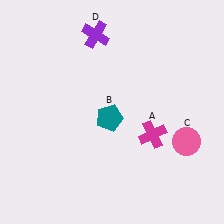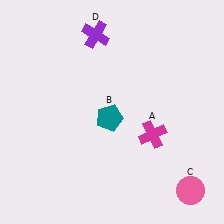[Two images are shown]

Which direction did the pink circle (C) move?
The pink circle (C) moved down.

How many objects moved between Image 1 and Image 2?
1 object moved between the two images.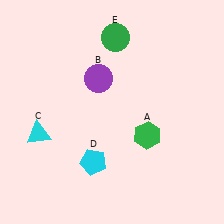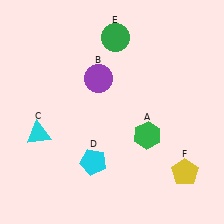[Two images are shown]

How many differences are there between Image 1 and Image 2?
There is 1 difference between the two images.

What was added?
A yellow pentagon (F) was added in Image 2.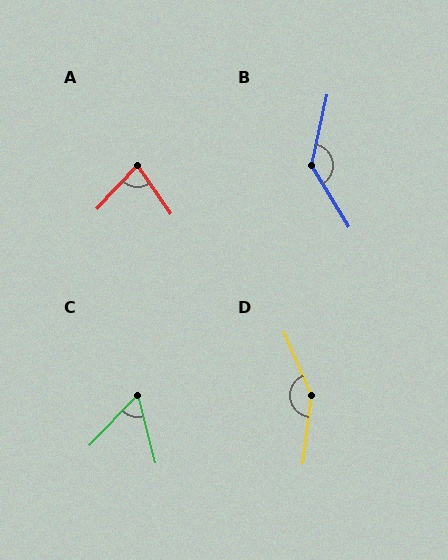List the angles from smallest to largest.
C (58°), A (78°), B (136°), D (149°).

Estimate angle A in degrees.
Approximately 78 degrees.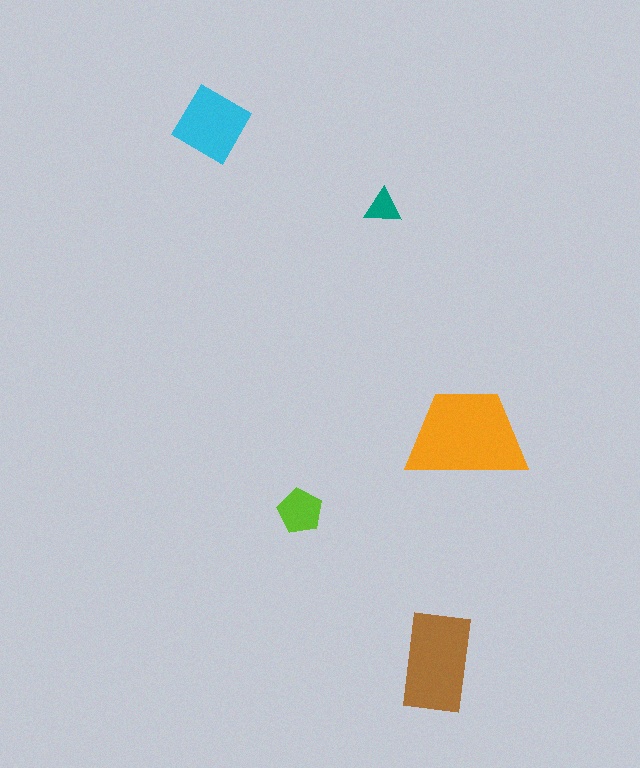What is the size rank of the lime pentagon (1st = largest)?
4th.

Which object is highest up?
The cyan diamond is topmost.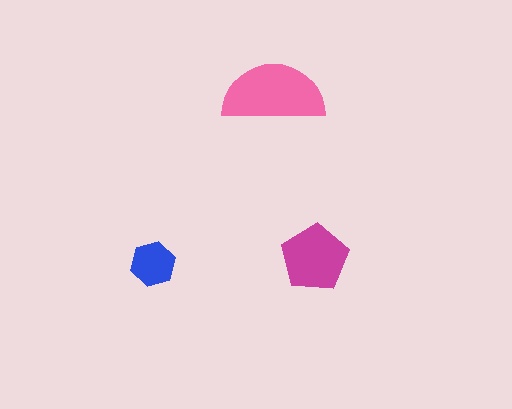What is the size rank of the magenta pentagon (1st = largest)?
2nd.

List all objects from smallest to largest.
The blue hexagon, the magenta pentagon, the pink semicircle.